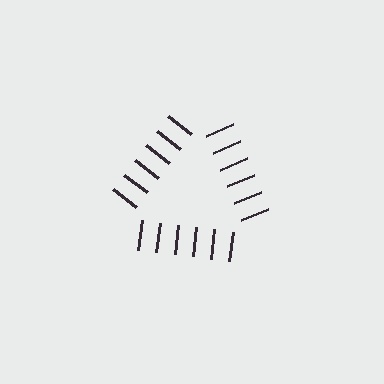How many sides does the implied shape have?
3 sides — the line-ends trace a triangle.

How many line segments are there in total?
18 — 6 along each of the 3 edges.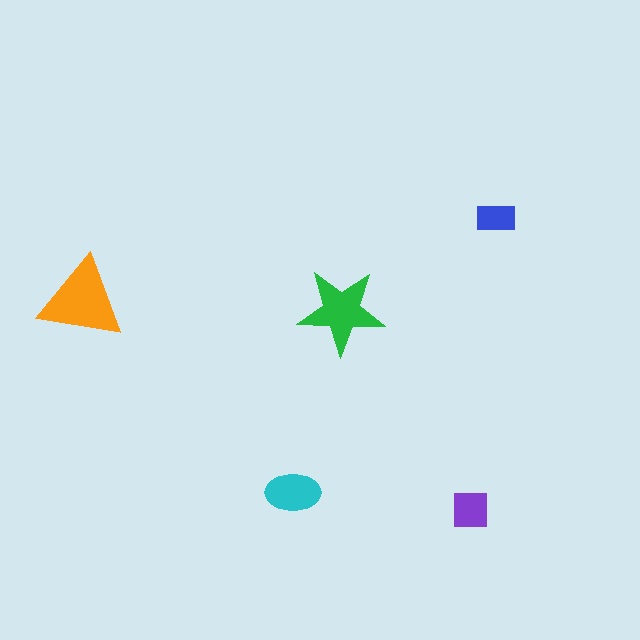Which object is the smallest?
The blue rectangle.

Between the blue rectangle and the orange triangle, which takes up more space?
The orange triangle.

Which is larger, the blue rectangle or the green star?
The green star.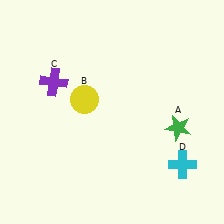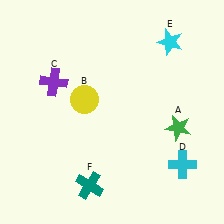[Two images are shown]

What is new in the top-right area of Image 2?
A cyan star (E) was added in the top-right area of Image 2.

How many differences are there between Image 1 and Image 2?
There are 2 differences between the two images.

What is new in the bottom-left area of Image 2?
A teal cross (F) was added in the bottom-left area of Image 2.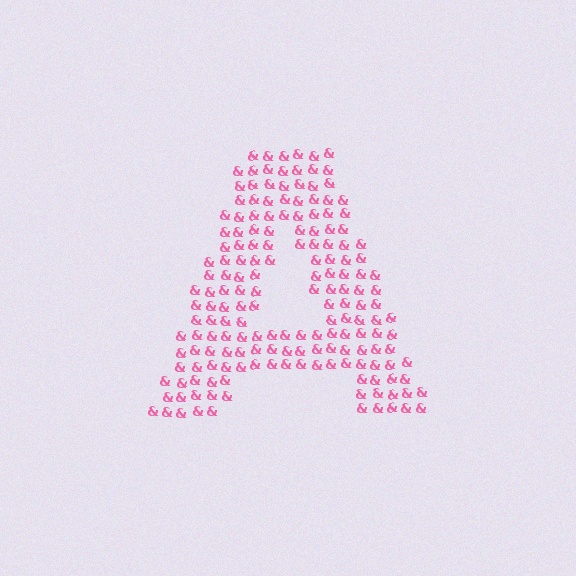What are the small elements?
The small elements are ampersands.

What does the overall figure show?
The overall figure shows the letter A.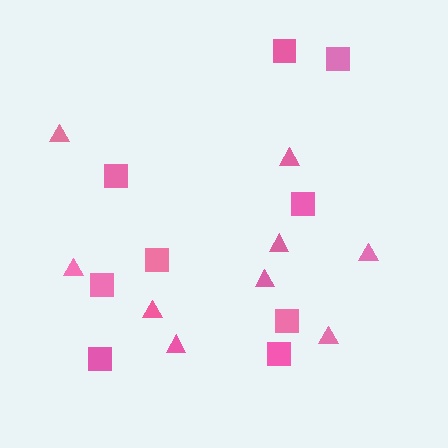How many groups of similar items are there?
There are 2 groups: one group of squares (9) and one group of triangles (9).